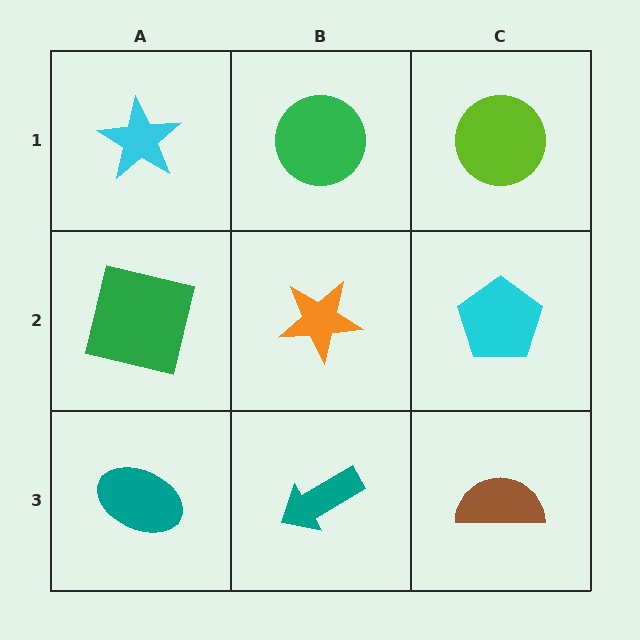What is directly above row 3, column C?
A cyan pentagon.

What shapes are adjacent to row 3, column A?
A green square (row 2, column A), a teal arrow (row 3, column B).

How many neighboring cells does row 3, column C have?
2.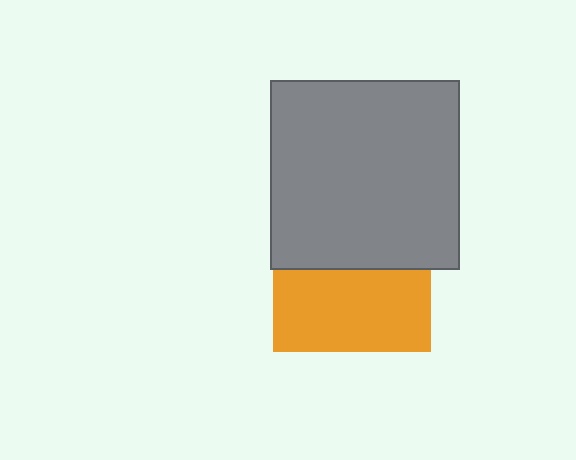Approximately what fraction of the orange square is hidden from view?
Roughly 48% of the orange square is hidden behind the gray square.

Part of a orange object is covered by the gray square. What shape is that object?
It is a square.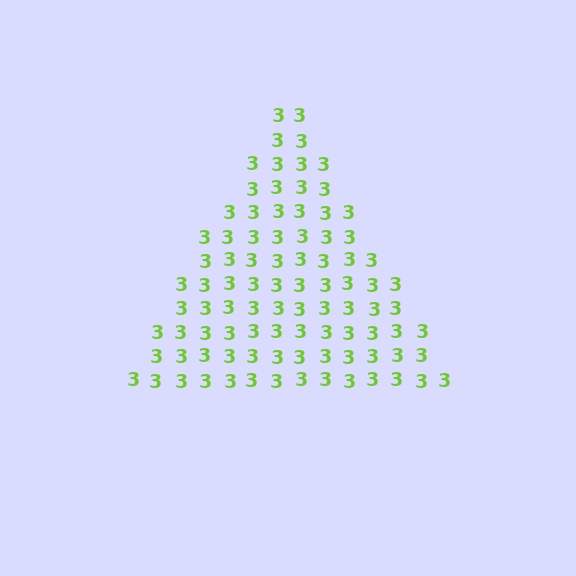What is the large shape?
The large shape is a triangle.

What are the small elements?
The small elements are digit 3's.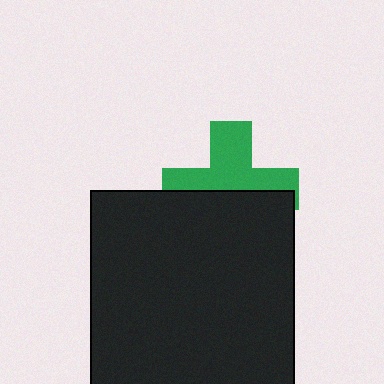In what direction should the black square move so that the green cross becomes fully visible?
The black square should move down. That is the shortest direction to clear the overlap and leave the green cross fully visible.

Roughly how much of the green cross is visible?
About half of it is visible (roughly 52%).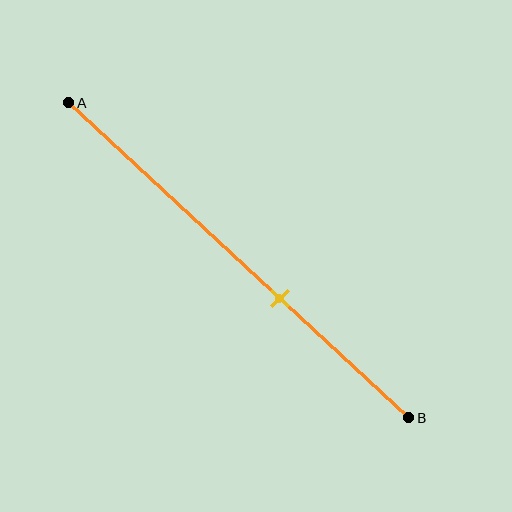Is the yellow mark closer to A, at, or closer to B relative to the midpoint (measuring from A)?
The yellow mark is closer to point B than the midpoint of segment AB.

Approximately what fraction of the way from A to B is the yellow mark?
The yellow mark is approximately 60% of the way from A to B.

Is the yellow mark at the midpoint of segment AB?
No, the mark is at about 60% from A, not at the 50% midpoint.